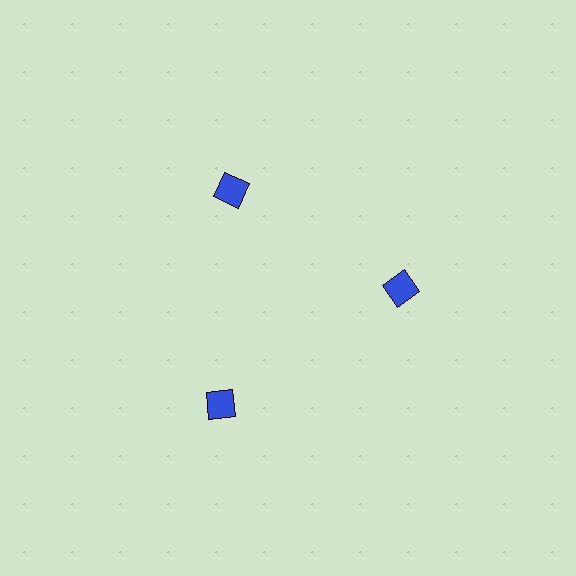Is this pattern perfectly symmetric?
No. The 3 blue squares are arranged in a ring, but one element near the 7 o'clock position is pushed outward from the center, breaking the 3-fold rotational symmetry.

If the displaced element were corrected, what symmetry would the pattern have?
It would have 3-fold rotational symmetry — the pattern would map onto itself every 120 degrees.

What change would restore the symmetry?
The symmetry would be restored by moving it inward, back onto the ring so that all 3 squares sit at equal angles and equal distance from the center.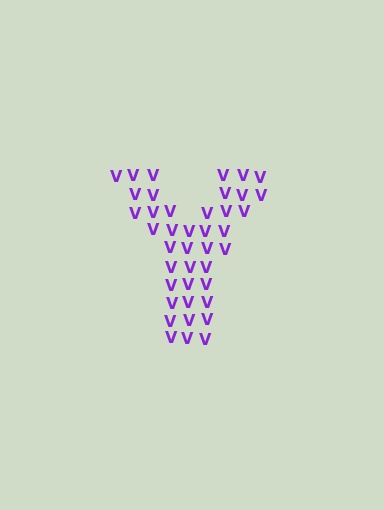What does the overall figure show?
The overall figure shows the letter Y.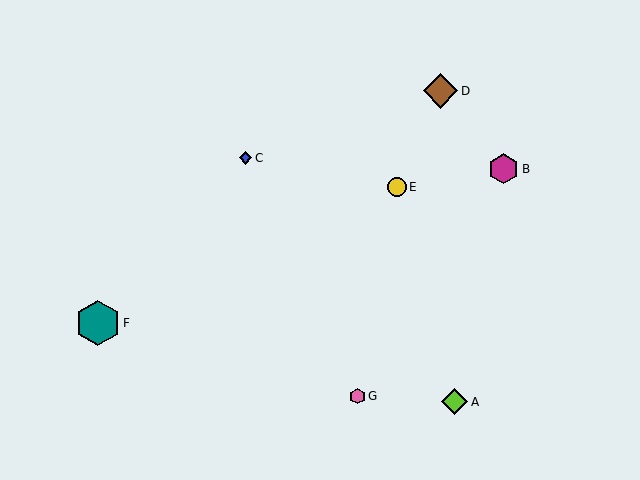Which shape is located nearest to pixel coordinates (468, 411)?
The lime diamond (labeled A) at (455, 402) is nearest to that location.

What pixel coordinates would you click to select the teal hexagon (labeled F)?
Click at (98, 323) to select the teal hexagon F.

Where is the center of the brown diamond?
The center of the brown diamond is at (441, 91).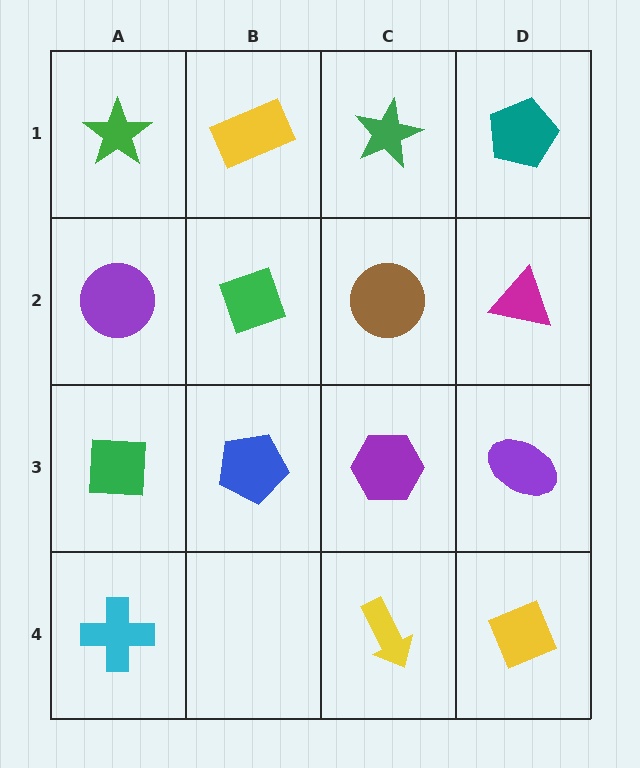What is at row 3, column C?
A purple hexagon.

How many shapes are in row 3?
4 shapes.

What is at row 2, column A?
A purple circle.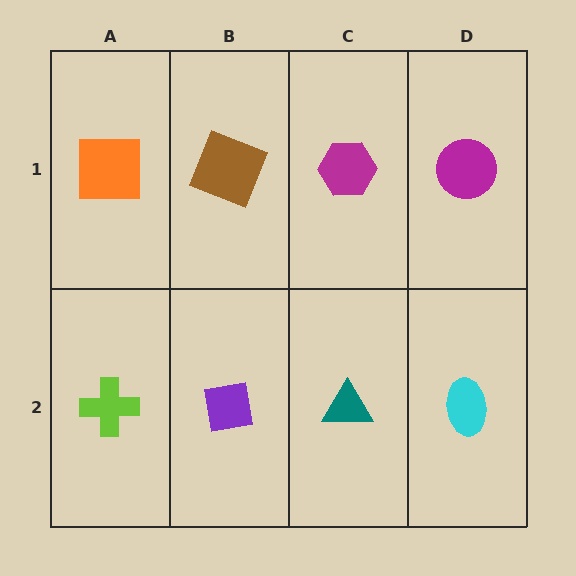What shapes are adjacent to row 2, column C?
A magenta hexagon (row 1, column C), a purple square (row 2, column B), a cyan ellipse (row 2, column D).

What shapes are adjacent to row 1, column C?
A teal triangle (row 2, column C), a brown square (row 1, column B), a magenta circle (row 1, column D).